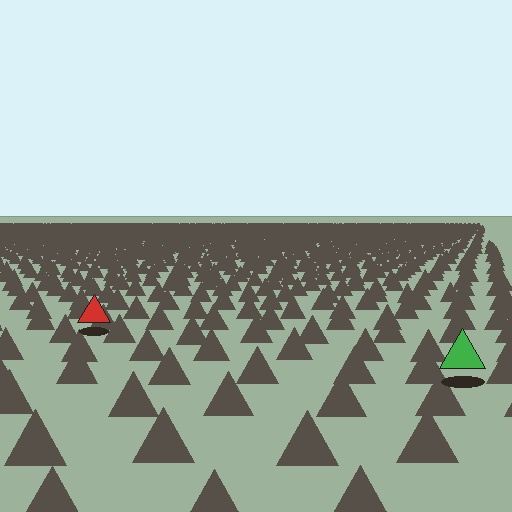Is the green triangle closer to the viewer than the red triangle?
Yes. The green triangle is closer — you can tell from the texture gradient: the ground texture is coarser near it.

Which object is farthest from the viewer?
The red triangle is farthest from the viewer. It appears smaller and the ground texture around it is denser.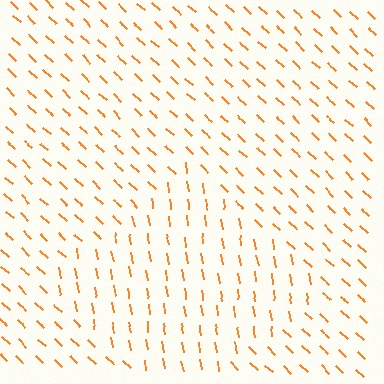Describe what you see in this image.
The image is filled with small orange line segments. A diamond region in the image has lines oriented differently from the surrounding lines, creating a visible texture boundary.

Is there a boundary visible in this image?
Yes, there is a texture boundary formed by a change in line orientation.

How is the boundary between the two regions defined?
The boundary is defined purely by a change in line orientation (approximately 38 degrees difference). All lines are the same color and thickness.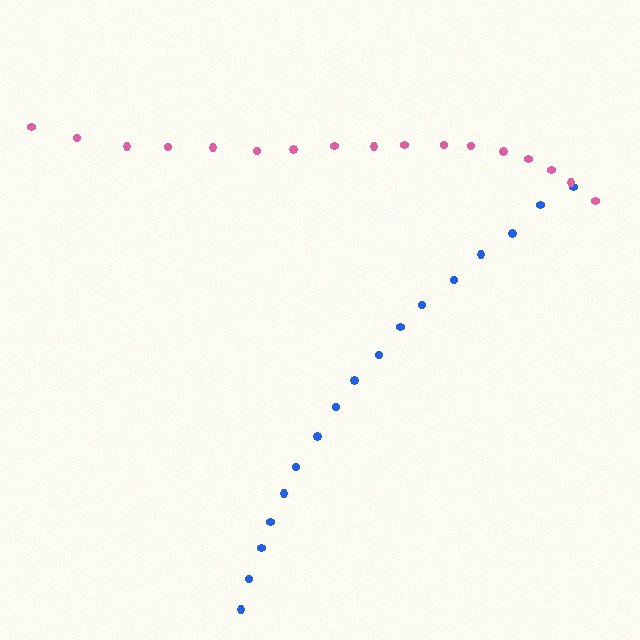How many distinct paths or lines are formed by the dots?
There are 2 distinct paths.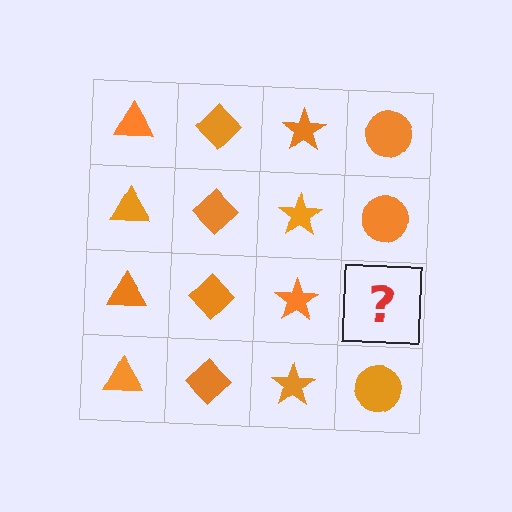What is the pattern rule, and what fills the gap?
The rule is that each column has a consistent shape. The gap should be filled with an orange circle.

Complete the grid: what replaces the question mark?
The question mark should be replaced with an orange circle.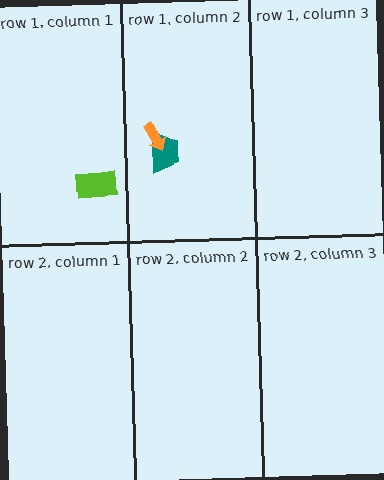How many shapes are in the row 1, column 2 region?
2.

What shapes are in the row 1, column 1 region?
The lime rectangle.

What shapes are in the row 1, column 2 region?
The teal trapezoid, the orange arrow.